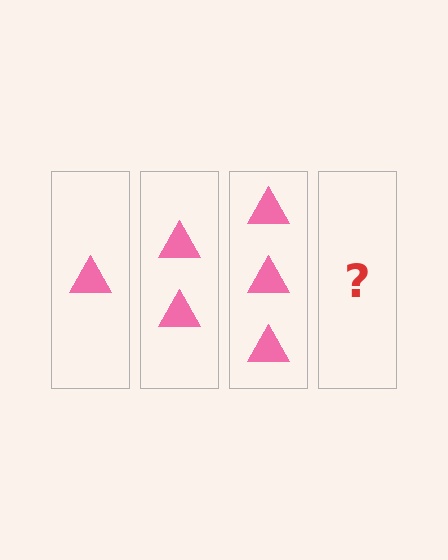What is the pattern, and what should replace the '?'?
The pattern is that each step adds one more triangle. The '?' should be 4 triangles.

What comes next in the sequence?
The next element should be 4 triangles.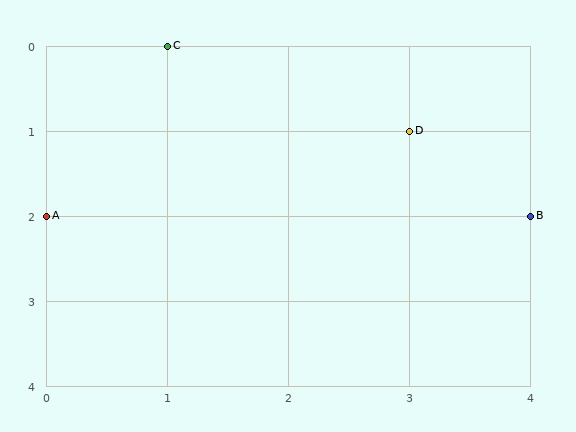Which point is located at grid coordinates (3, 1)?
Point D is at (3, 1).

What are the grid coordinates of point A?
Point A is at grid coordinates (0, 2).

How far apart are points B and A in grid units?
Points B and A are 4 columns apart.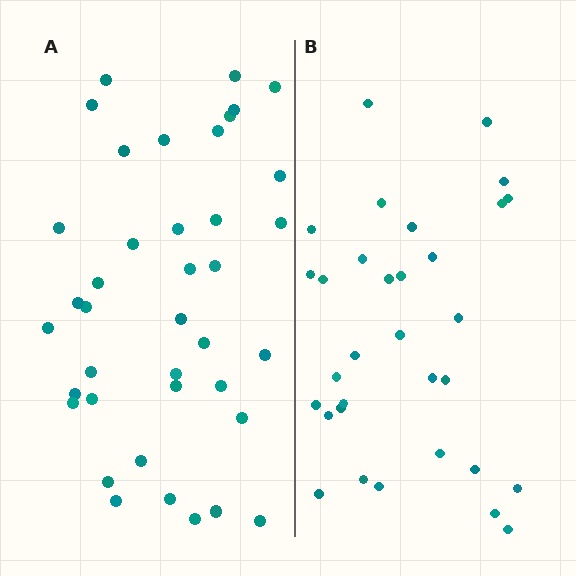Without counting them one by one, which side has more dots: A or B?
Region A (the left region) has more dots.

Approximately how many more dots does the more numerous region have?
Region A has roughly 8 or so more dots than region B.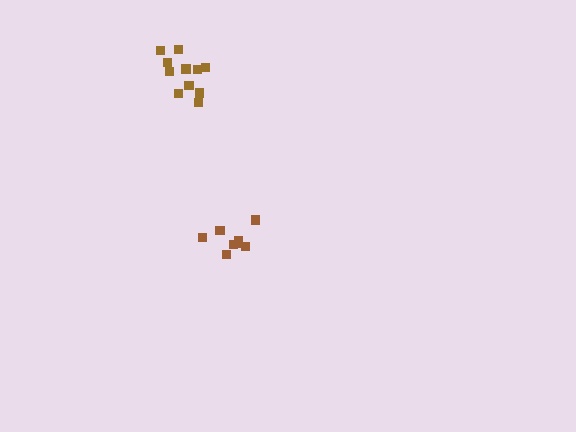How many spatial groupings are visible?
There are 2 spatial groupings.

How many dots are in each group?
Group 1: 11 dots, Group 2: 9 dots (20 total).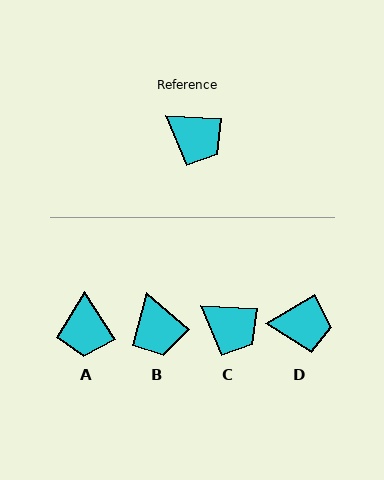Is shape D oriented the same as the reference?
No, it is off by about 34 degrees.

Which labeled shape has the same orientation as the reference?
C.